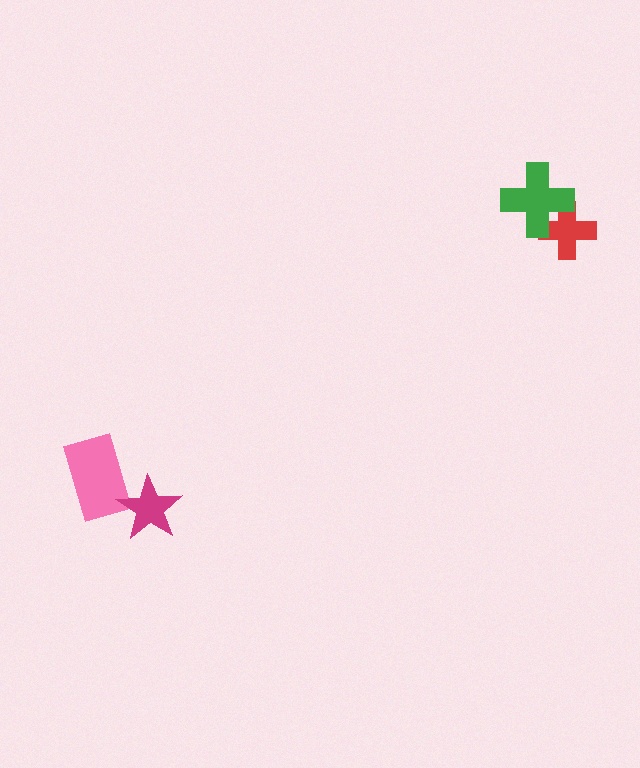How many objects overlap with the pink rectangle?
1 object overlaps with the pink rectangle.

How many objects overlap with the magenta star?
1 object overlaps with the magenta star.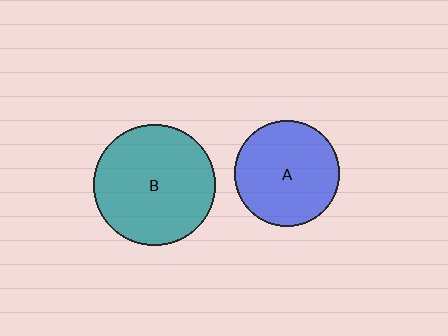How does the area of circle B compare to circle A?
Approximately 1.3 times.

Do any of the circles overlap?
No, none of the circles overlap.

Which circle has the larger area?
Circle B (teal).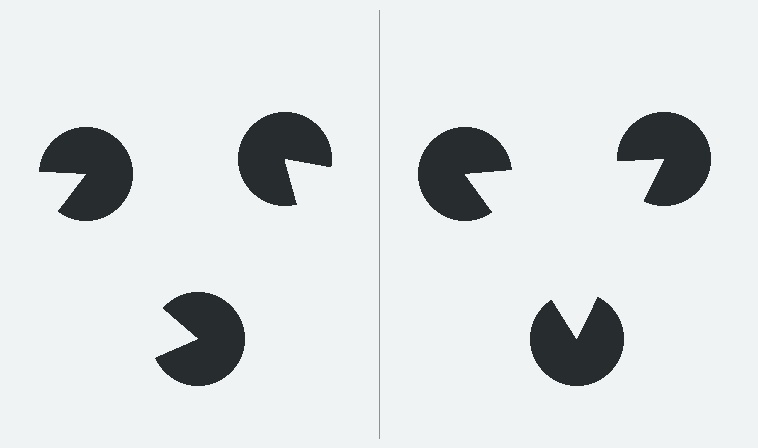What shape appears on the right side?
An illusory triangle.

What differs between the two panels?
The pac-man discs are positioned identically on both sides; only the wedge orientations differ. On the right they align to a triangle; on the left they are misaligned.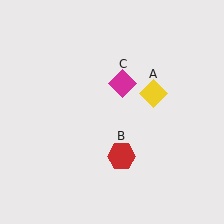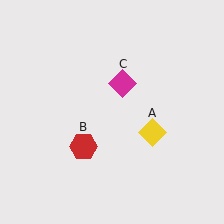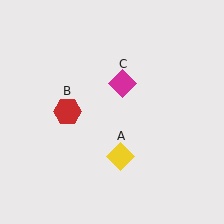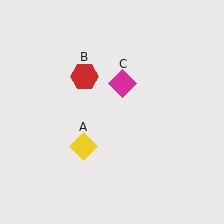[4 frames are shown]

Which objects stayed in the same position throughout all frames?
Magenta diamond (object C) remained stationary.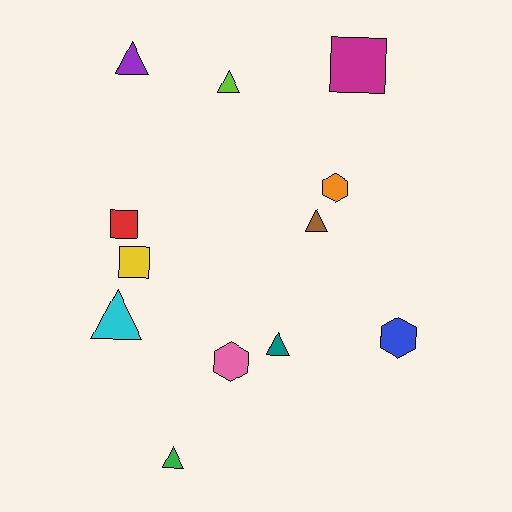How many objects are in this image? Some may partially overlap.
There are 12 objects.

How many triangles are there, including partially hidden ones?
There are 6 triangles.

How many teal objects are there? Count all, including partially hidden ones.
There is 1 teal object.